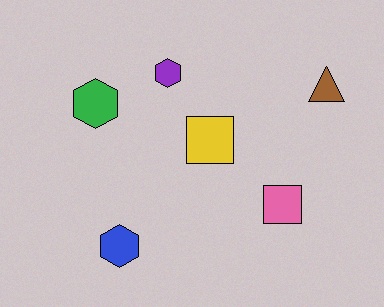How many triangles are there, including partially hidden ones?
There is 1 triangle.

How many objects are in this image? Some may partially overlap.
There are 6 objects.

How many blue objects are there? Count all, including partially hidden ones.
There is 1 blue object.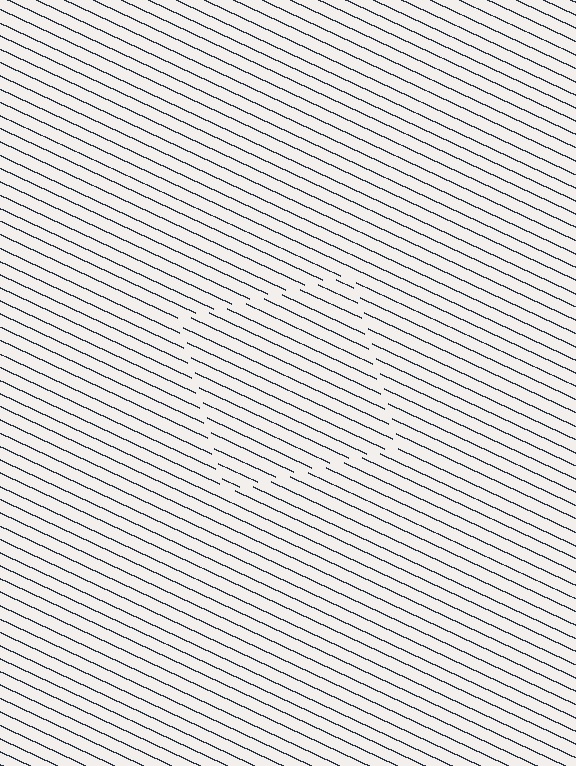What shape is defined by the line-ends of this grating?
An illusory square. The interior of the shape contains the same grating, shifted by half a period — the contour is defined by the phase discontinuity where line-ends from the inner and outer gratings abut.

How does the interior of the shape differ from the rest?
The interior of the shape contains the same grating, shifted by half a period — the contour is defined by the phase discontinuity where line-ends from the inner and outer gratings abut.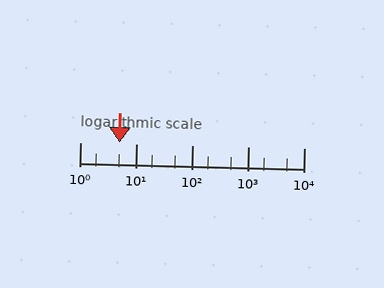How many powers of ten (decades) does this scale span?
The scale spans 4 decades, from 1 to 10000.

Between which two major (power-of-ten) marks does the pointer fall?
The pointer is between 1 and 10.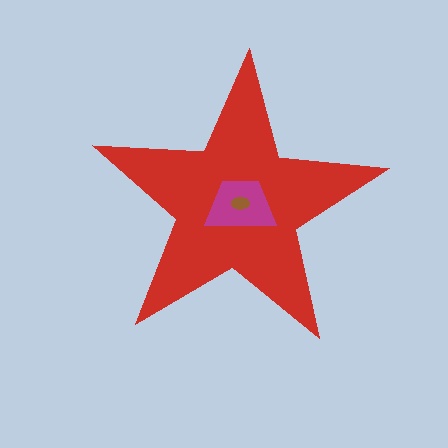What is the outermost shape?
The red star.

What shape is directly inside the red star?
The magenta trapezoid.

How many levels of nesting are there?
3.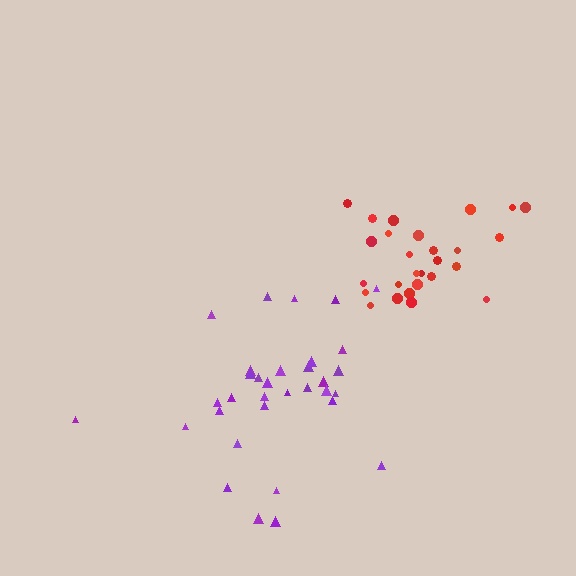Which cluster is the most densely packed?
Red.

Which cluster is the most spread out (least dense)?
Purple.